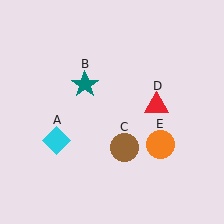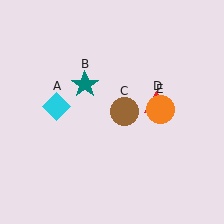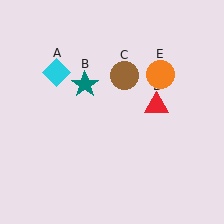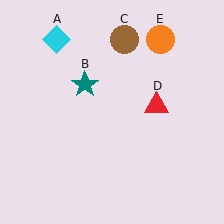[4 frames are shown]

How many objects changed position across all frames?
3 objects changed position: cyan diamond (object A), brown circle (object C), orange circle (object E).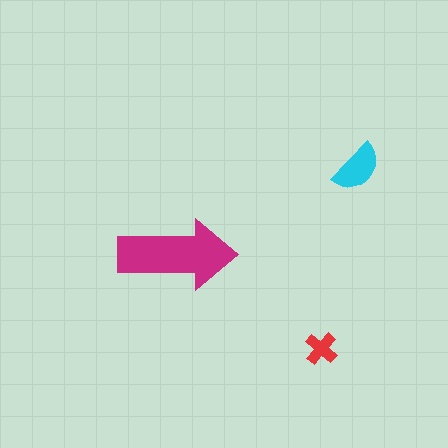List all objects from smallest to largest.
The red cross, the cyan semicircle, the magenta arrow.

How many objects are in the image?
There are 3 objects in the image.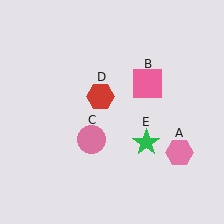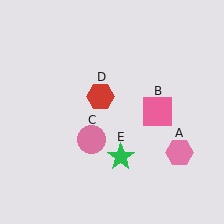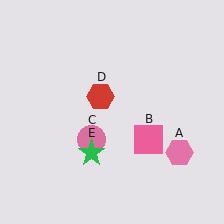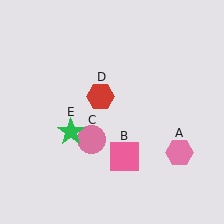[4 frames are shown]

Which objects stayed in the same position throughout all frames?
Pink hexagon (object A) and pink circle (object C) and red hexagon (object D) remained stationary.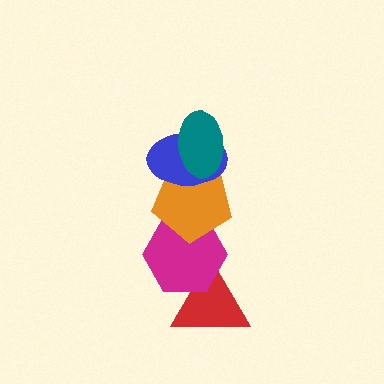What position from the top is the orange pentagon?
The orange pentagon is 3rd from the top.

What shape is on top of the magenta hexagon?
The orange pentagon is on top of the magenta hexagon.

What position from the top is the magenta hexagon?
The magenta hexagon is 4th from the top.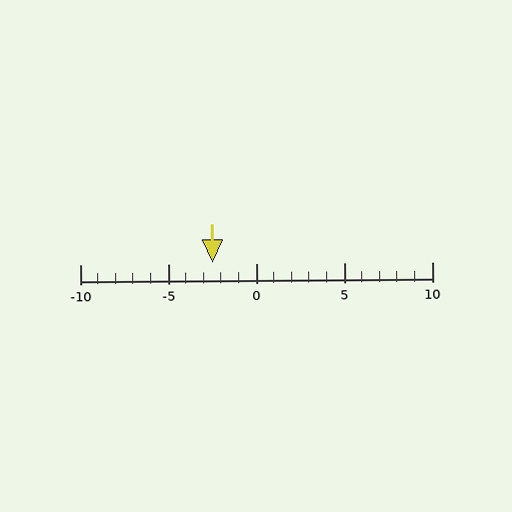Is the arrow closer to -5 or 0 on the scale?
The arrow is closer to 0.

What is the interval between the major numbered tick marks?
The major tick marks are spaced 5 units apart.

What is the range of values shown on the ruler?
The ruler shows values from -10 to 10.